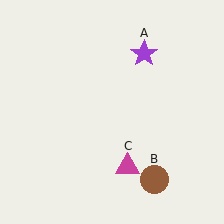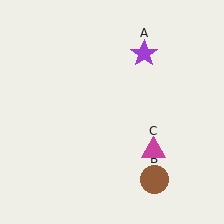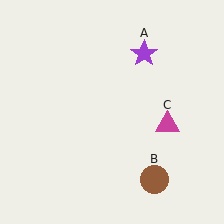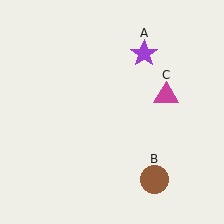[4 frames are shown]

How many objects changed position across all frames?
1 object changed position: magenta triangle (object C).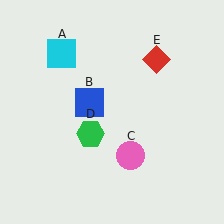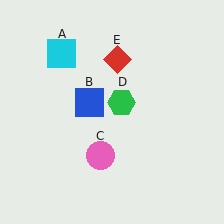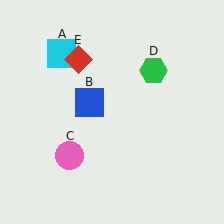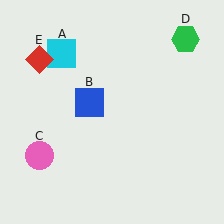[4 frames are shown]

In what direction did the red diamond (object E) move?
The red diamond (object E) moved left.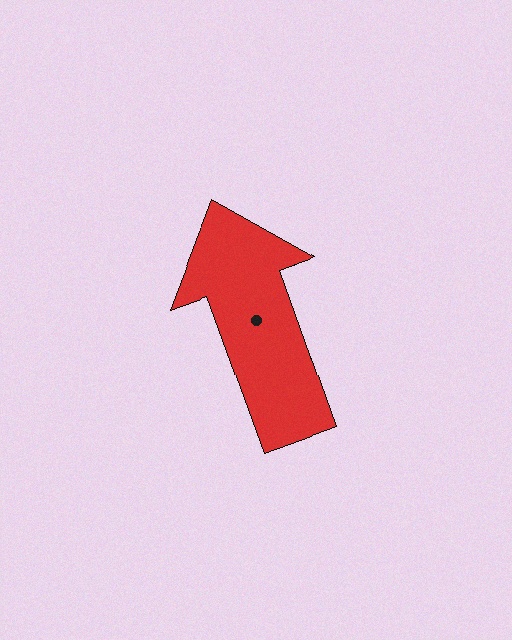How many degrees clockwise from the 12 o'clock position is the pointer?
Approximately 340 degrees.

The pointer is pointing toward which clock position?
Roughly 11 o'clock.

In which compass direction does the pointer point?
North.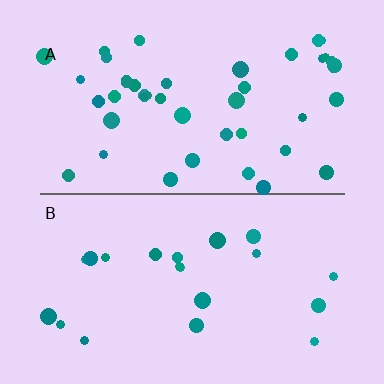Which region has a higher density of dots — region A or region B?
A (the top).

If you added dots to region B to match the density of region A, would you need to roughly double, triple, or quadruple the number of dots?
Approximately double.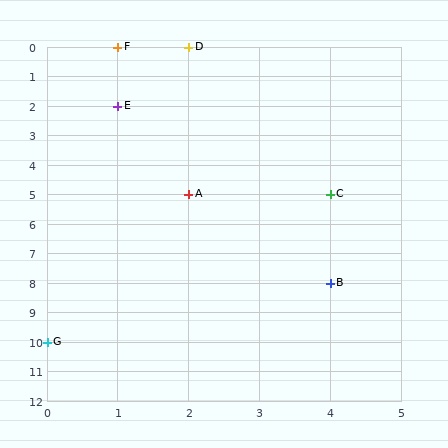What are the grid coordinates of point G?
Point G is at grid coordinates (0, 10).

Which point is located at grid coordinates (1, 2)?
Point E is at (1, 2).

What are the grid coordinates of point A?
Point A is at grid coordinates (2, 5).